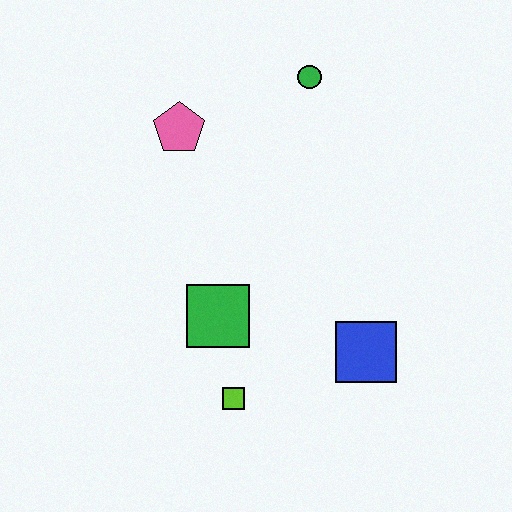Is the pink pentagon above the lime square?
Yes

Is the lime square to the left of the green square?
No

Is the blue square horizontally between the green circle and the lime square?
No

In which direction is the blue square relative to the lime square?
The blue square is to the right of the lime square.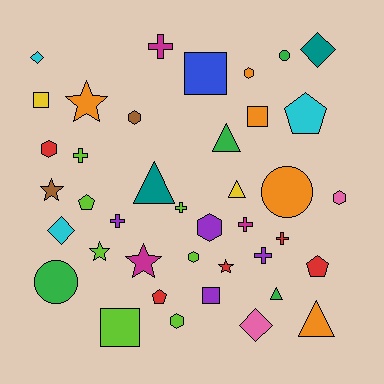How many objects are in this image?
There are 40 objects.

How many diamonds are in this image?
There are 4 diamonds.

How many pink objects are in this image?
There are 2 pink objects.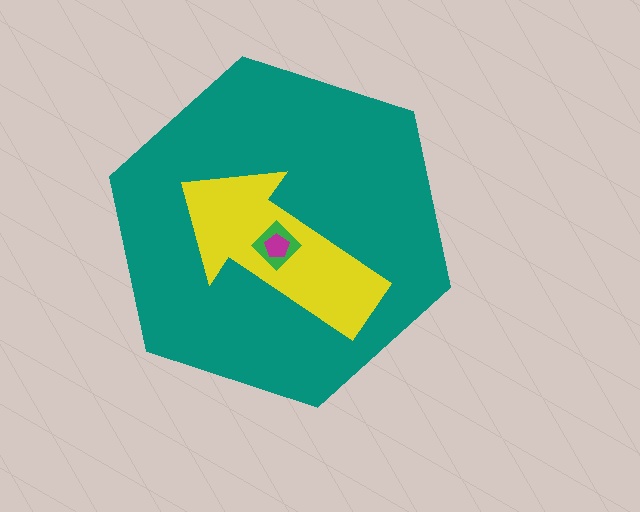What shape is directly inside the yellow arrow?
The green diamond.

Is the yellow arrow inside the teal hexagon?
Yes.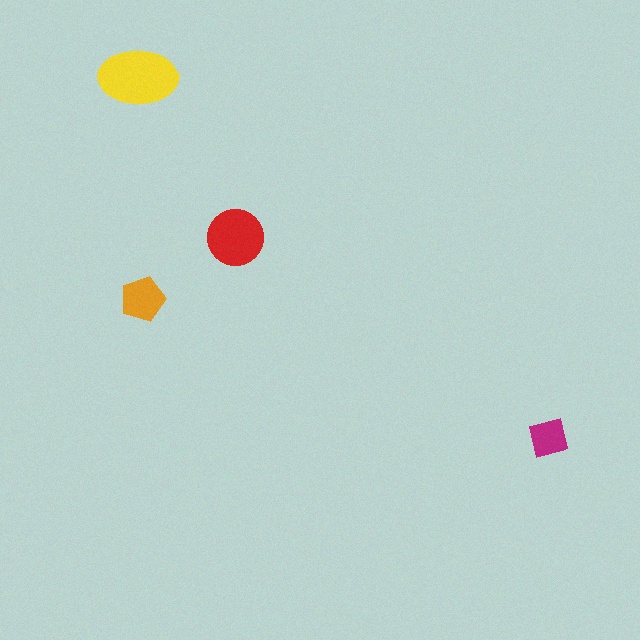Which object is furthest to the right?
The magenta square is rightmost.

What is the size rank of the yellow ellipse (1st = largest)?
1st.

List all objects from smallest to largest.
The magenta square, the orange pentagon, the red circle, the yellow ellipse.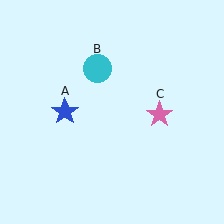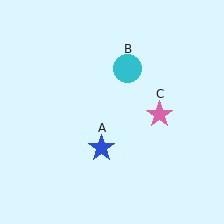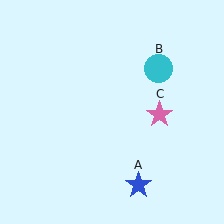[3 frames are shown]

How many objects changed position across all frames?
2 objects changed position: blue star (object A), cyan circle (object B).